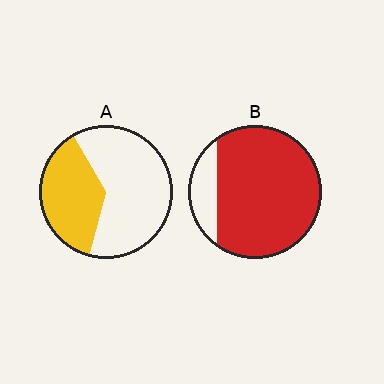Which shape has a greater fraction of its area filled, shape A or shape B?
Shape B.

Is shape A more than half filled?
No.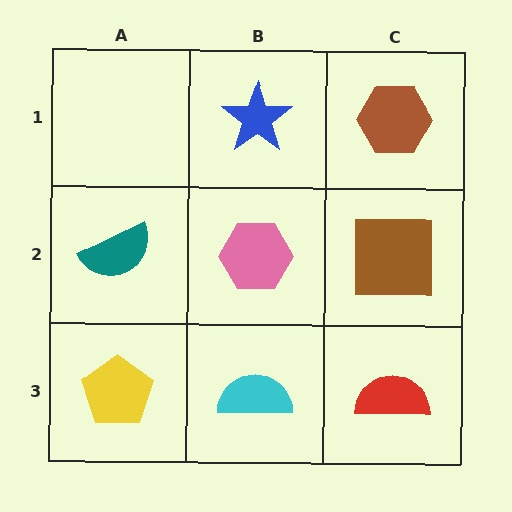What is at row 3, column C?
A red semicircle.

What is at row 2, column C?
A brown square.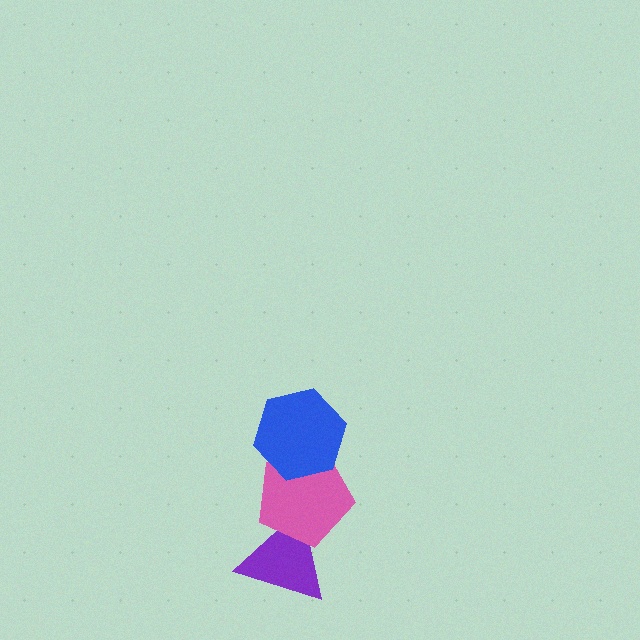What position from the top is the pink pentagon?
The pink pentagon is 2nd from the top.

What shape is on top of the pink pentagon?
The blue hexagon is on top of the pink pentagon.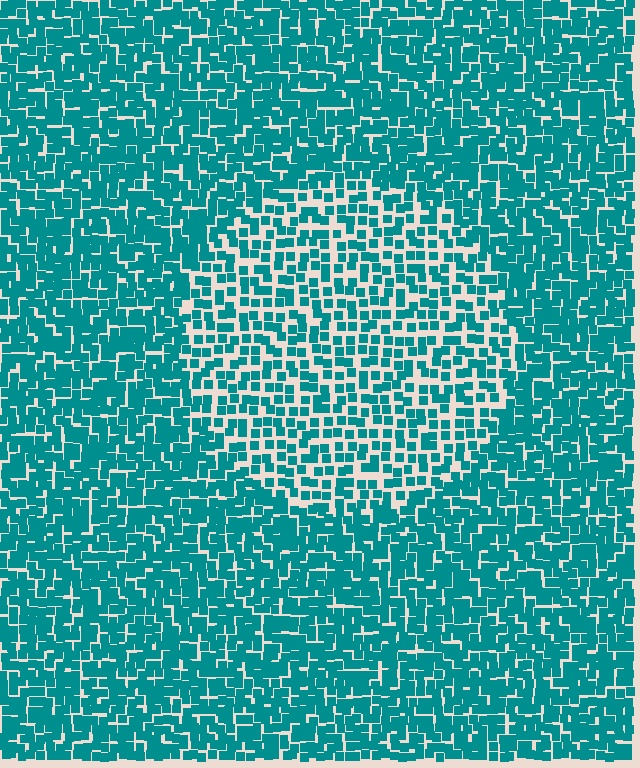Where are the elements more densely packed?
The elements are more densely packed outside the circle boundary.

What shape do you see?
I see a circle.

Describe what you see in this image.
The image contains small teal elements arranged at two different densities. A circle-shaped region is visible where the elements are less densely packed than the surrounding area.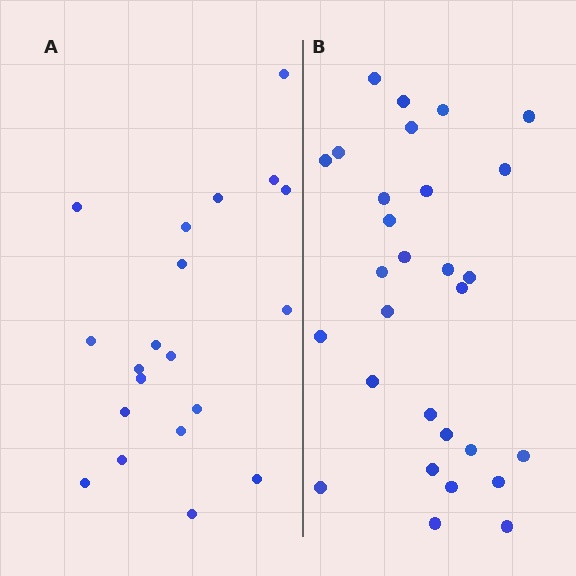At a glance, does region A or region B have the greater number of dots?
Region B (the right region) has more dots.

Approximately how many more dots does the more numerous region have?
Region B has roughly 8 or so more dots than region A.